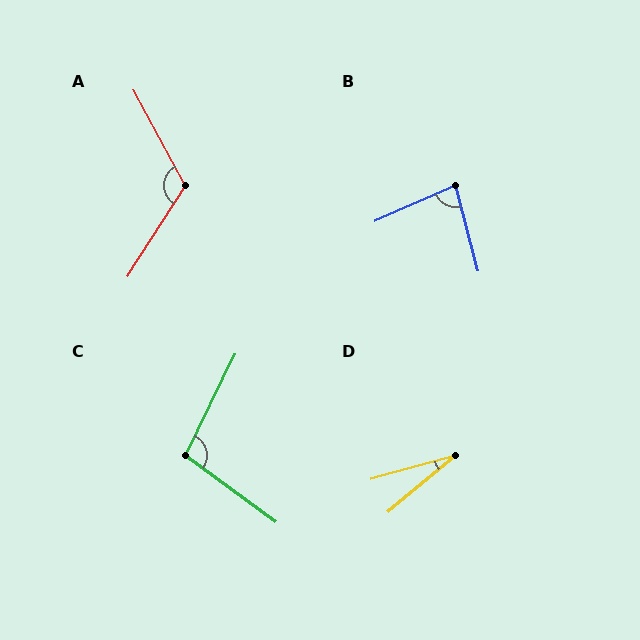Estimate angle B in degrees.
Approximately 81 degrees.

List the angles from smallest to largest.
D (24°), B (81°), C (100°), A (119°).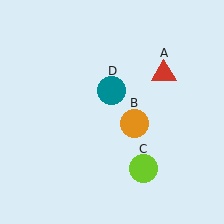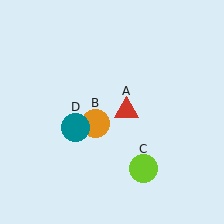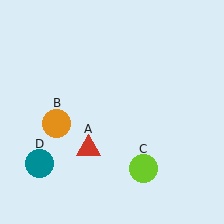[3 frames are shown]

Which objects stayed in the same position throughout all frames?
Lime circle (object C) remained stationary.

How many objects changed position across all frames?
3 objects changed position: red triangle (object A), orange circle (object B), teal circle (object D).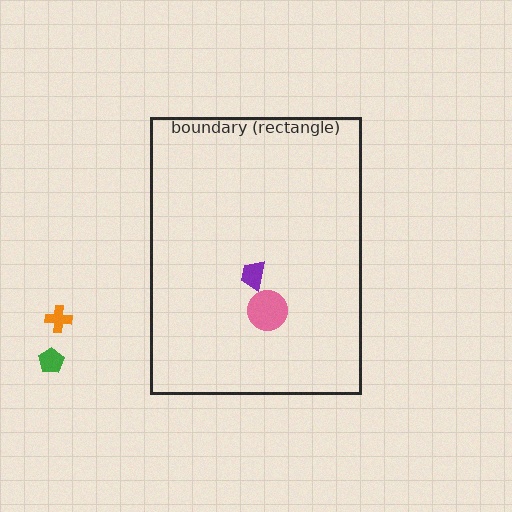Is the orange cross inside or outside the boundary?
Outside.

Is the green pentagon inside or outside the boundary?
Outside.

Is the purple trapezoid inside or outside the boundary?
Inside.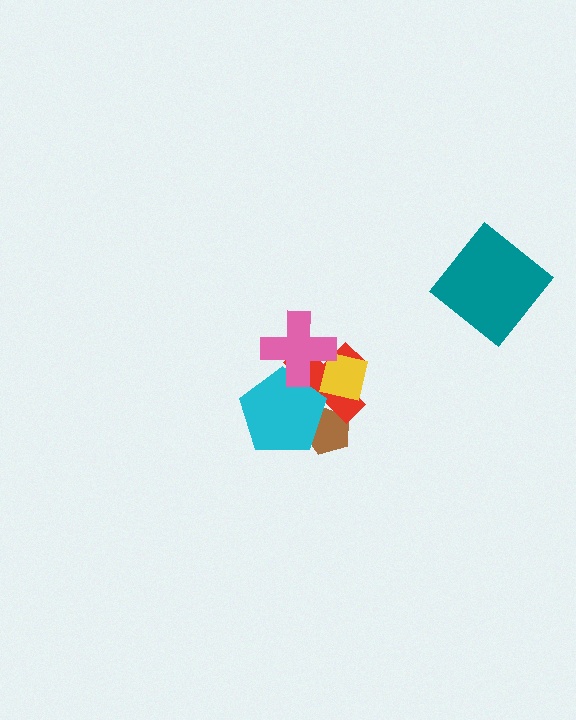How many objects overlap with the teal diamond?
0 objects overlap with the teal diamond.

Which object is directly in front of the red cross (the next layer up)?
The yellow square is directly in front of the red cross.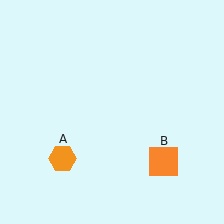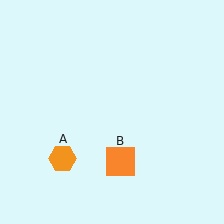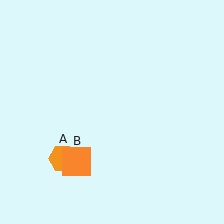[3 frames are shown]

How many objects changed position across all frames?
1 object changed position: orange square (object B).